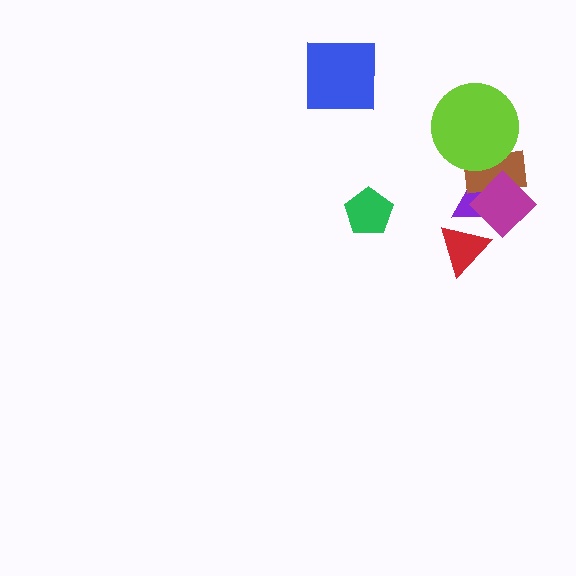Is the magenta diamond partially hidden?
No, no other shape covers it.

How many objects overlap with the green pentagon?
0 objects overlap with the green pentagon.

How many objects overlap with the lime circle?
1 object overlaps with the lime circle.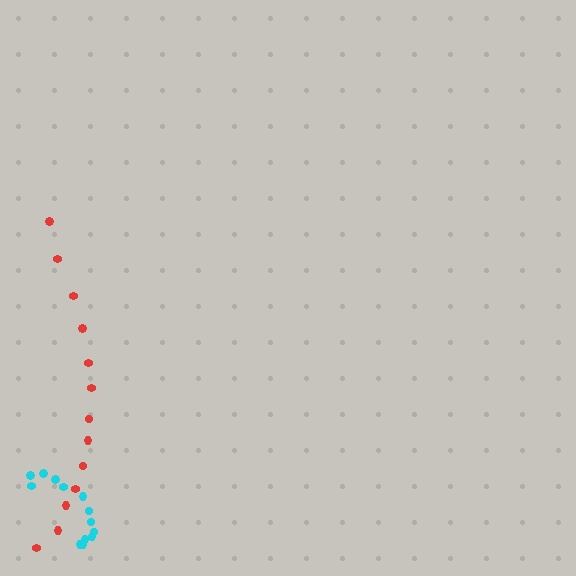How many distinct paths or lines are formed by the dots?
There are 2 distinct paths.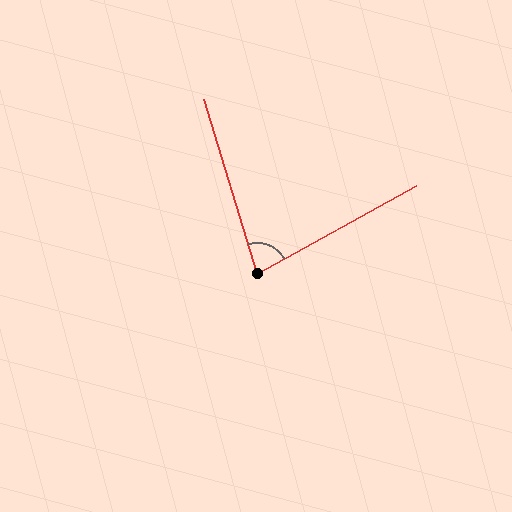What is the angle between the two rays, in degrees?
Approximately 78 degrees.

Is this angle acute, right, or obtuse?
It is acute.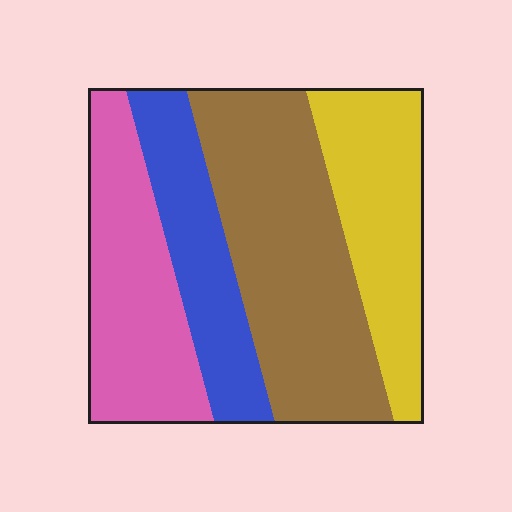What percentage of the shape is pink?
Pink takes up about one quarter (1/4) of the shape.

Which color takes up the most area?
Brown, at roughly 35%.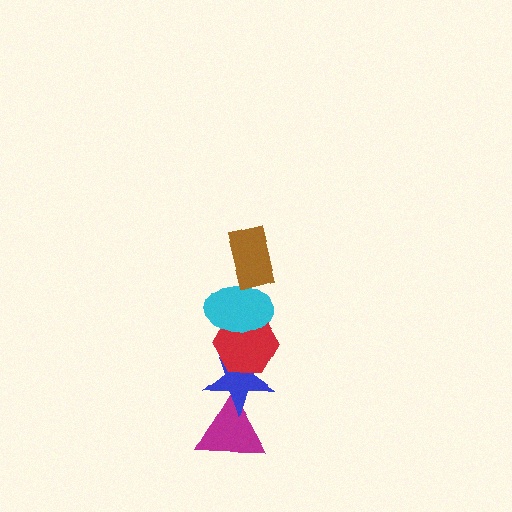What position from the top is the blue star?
The blue star is 4th from the top.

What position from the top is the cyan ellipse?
The cyan ellipse is 2nd from the top.